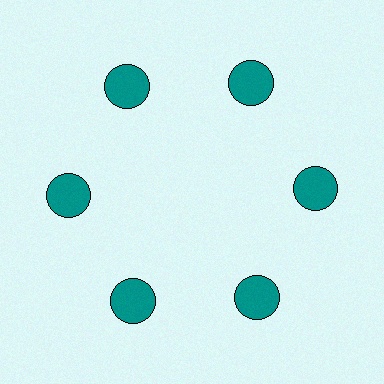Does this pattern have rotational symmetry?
Yes, this pattern has 6-fold rotational symmetry. It looks the same after rotating 60 degrees around the center.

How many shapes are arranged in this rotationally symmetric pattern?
There are 6 shapes, arranged in 6 groups of 1.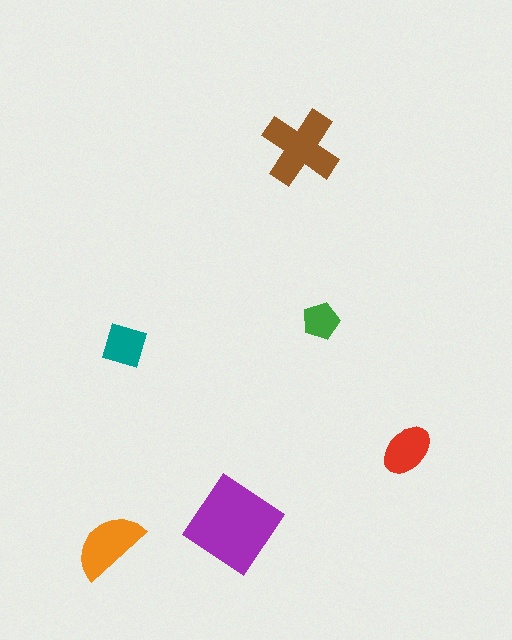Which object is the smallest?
The green pentagon.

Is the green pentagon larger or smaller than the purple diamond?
Smaller.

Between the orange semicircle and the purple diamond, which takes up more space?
The purple diamond.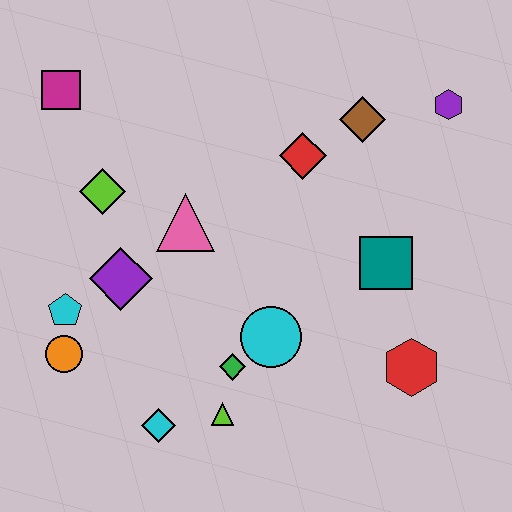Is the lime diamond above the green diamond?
Yes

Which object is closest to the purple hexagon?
The brown diamond is closest to the purple hexagon.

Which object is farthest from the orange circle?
The purple hexagon is farthest from the orange circle.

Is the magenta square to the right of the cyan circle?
No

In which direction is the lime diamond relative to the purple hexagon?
The lime diamond is to the left of the purple hexagon.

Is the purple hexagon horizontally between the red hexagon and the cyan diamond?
No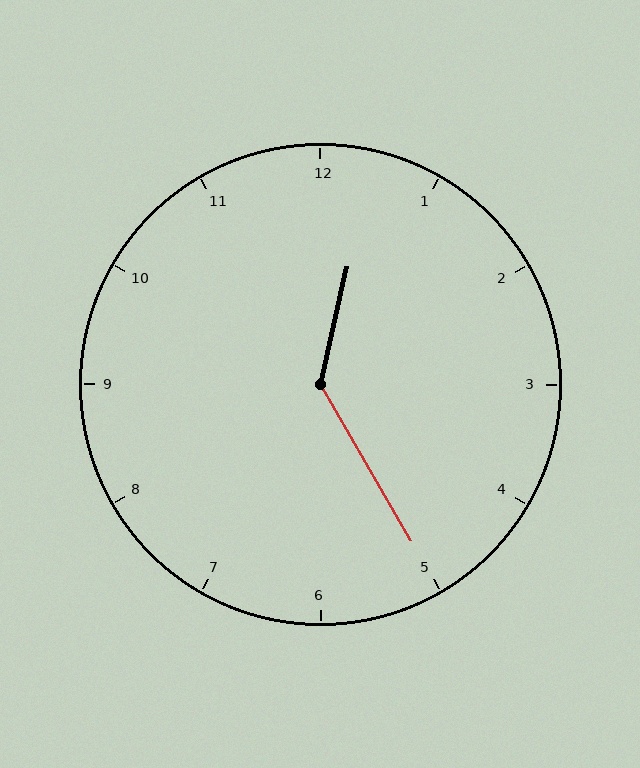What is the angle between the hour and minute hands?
Approximately 138 degrees.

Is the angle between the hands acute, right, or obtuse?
It is obtuse.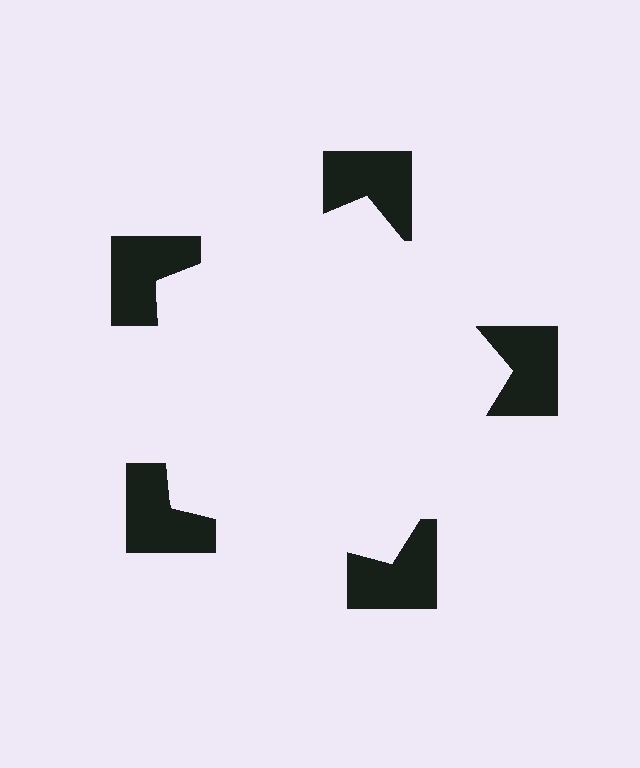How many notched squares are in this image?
There are 5 — one at each vertex of the illusory pentagon.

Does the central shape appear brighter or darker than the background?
It typically appears slightly brighter than the background, even though no actual brightness change is drawn.